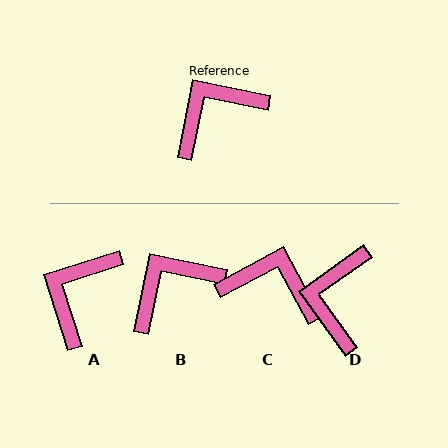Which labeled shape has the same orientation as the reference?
B.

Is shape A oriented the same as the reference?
No, it is off by about 29 degrees.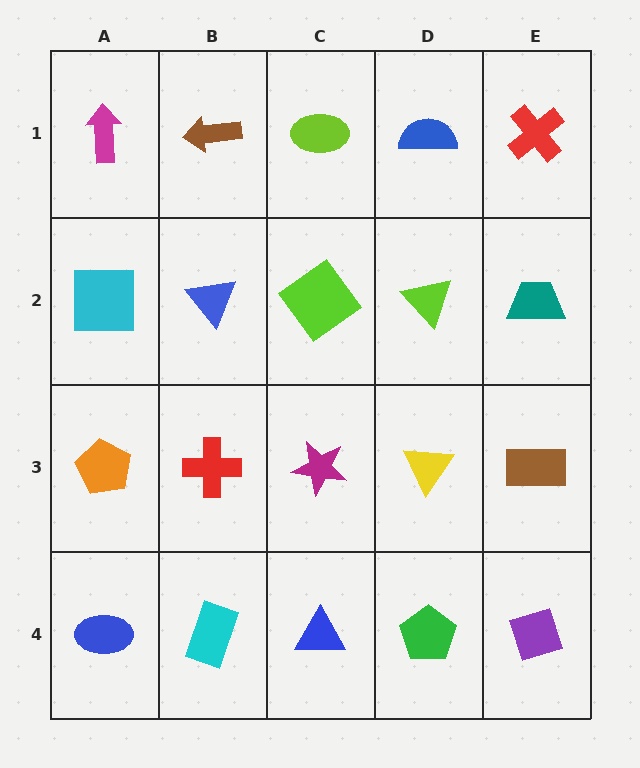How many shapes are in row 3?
5 shapes.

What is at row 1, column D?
A blue semicircle.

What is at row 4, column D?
A green pentagon.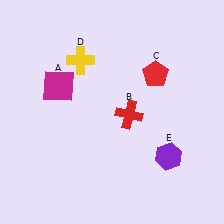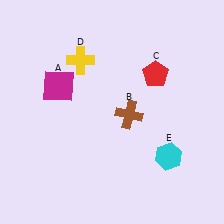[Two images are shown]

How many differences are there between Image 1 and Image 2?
There are 2 differences between the two images.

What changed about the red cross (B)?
In Image 1, B is red. In Image 2, it changed to brown.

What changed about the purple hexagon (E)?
In Image 1, E is purple. In Image 2, it changed to cyan.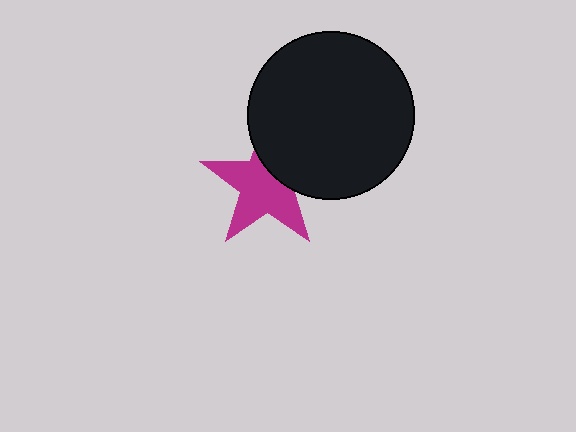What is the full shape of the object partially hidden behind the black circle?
The partially hidden object is a magenta star.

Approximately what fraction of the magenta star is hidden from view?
Roughly 34% of the magenta star is hidden behind the black circle.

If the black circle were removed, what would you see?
You would see the complete magenta star.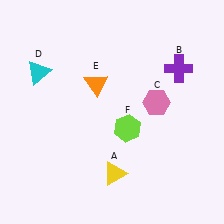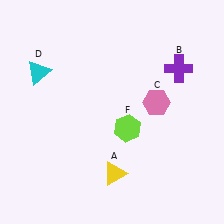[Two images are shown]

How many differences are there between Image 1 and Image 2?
There is 1 difference between the two images.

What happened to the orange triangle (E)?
The orange triangle (E) was removed in Image 2. It was in the top-left area of Image 1.